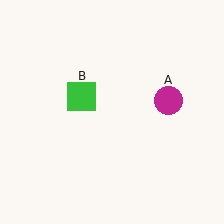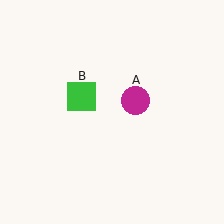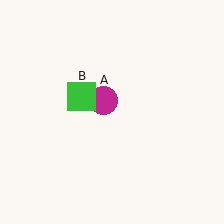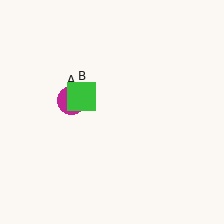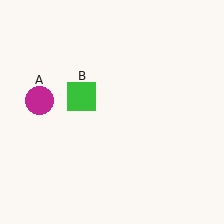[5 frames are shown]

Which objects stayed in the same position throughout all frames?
Green square (object B) remained stationary.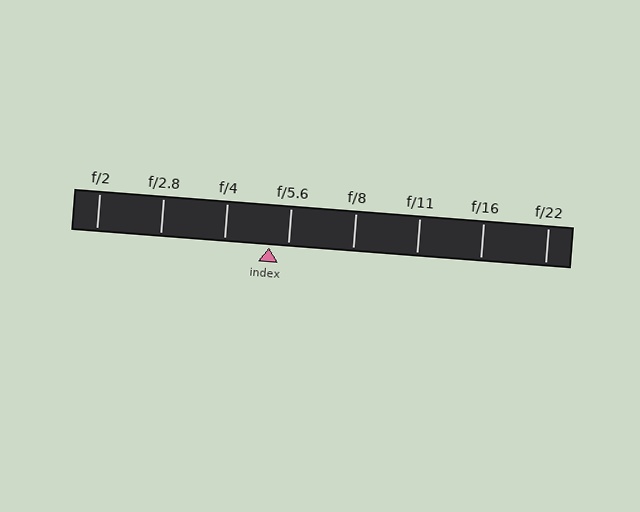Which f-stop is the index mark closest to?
The index mark is closest to f/5.6.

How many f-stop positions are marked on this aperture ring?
There are 8 f-stop positions marked.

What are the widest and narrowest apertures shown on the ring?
The widest aperture shown is f/2 and the narrowest is f/22.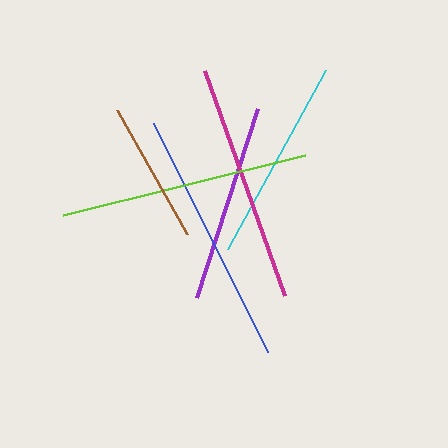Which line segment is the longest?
The blue line is the longest at approximately 255 pixels.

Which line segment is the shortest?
The brown line is the shortest at approximately 143 pixels.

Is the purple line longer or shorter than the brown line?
The purple line is longer than the brown line.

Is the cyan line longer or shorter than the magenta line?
The magenta line is longer than the cyan line.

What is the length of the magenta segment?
The magenta segment is approximately 239 pixels long.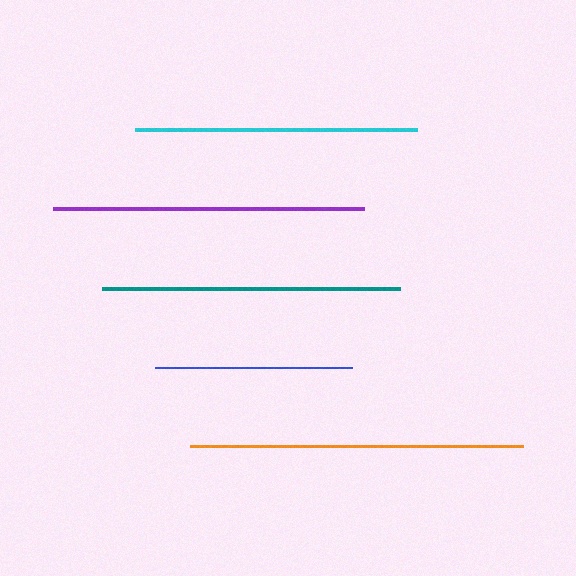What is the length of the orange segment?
The orange segment is approximately 333 pixels long.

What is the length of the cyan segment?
The cyan segment is approximately 281 pixels long.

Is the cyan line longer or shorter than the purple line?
The purple line is longer than the cyan line.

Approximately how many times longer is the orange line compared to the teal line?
The orange line is approximately 1.1 times the length of the teal line.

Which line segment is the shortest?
The blue line is the shortest at approximately 197 pixels.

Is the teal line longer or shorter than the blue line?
The teal line is longer than the blue line.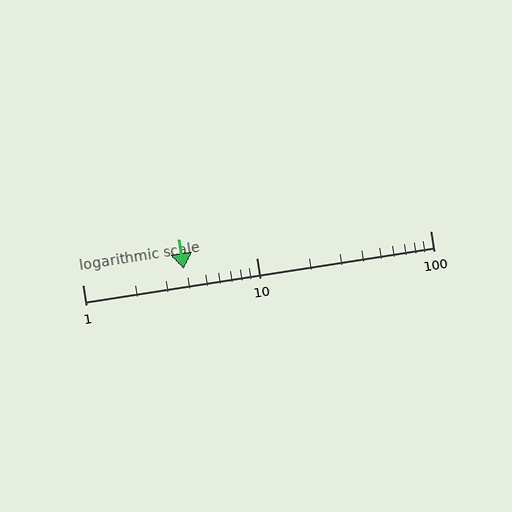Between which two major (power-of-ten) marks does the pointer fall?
The pointer is between 1 and 10.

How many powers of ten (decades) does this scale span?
The scale spans 2 decades, from 1 to 100.